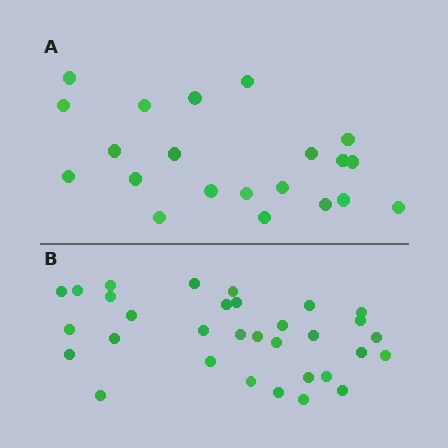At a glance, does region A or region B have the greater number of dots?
Region B (the bottom region) has more dots.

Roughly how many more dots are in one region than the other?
Region B has roughly 12 or so more dots than region A.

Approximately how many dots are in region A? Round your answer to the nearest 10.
About 20 dots. (The exact count is 21, which rounds to 20.)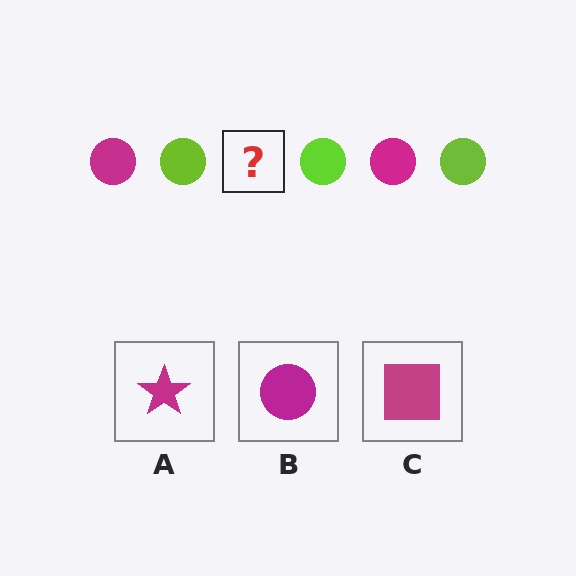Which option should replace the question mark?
Option B.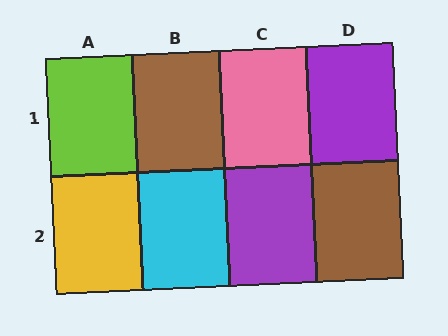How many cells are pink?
1 cell is pink.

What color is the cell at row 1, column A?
Lime.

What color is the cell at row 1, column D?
Purple.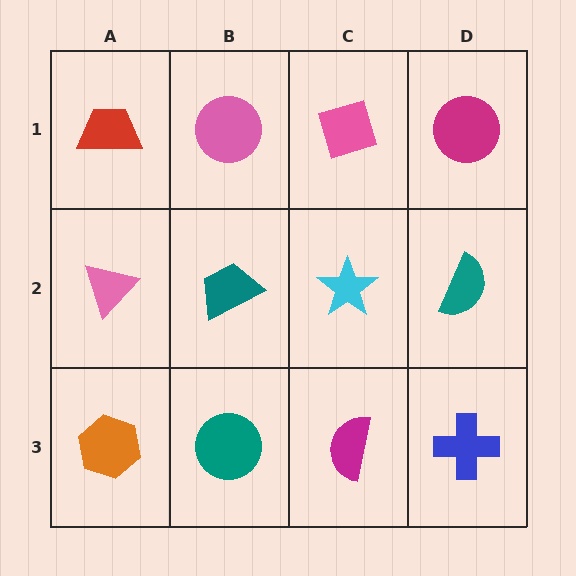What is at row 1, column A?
A red trapezoid.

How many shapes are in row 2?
4 shapes.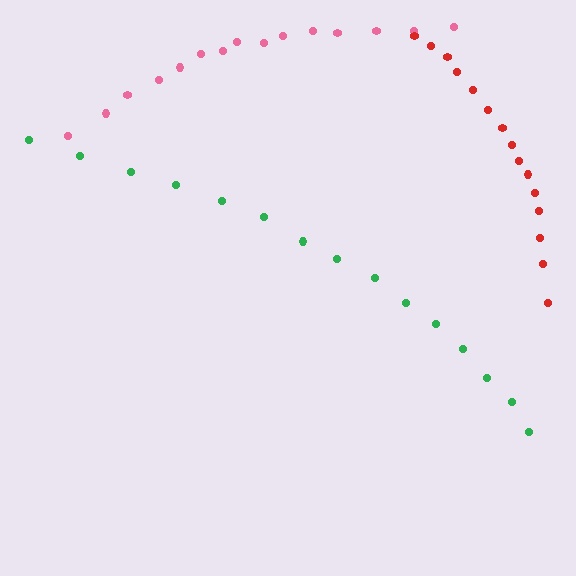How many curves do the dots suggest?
There are 3 distinct paths.